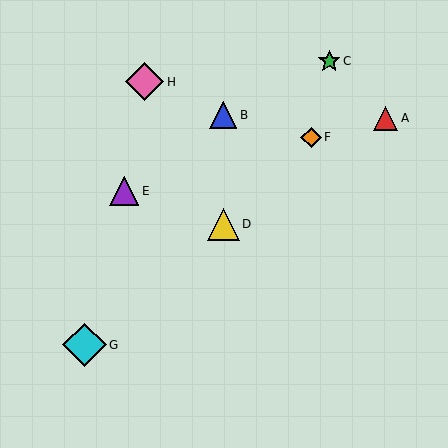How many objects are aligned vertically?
2 objects (B, D) are aligned vertically.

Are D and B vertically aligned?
Yes, both are at x≈223.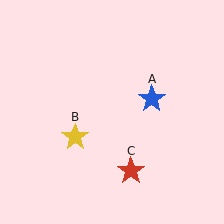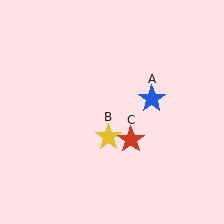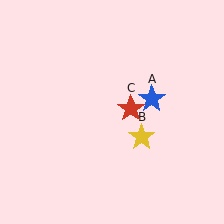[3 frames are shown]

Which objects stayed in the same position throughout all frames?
Blue star (object A) remained stationary.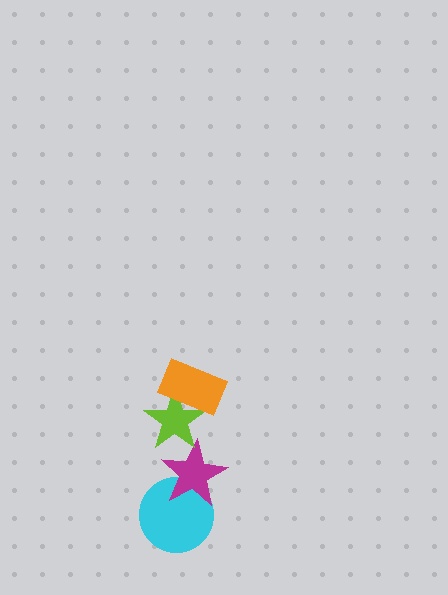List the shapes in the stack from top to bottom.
From top to bottom: the orange rectangle, the lime star, the magenta star, the cyan circle.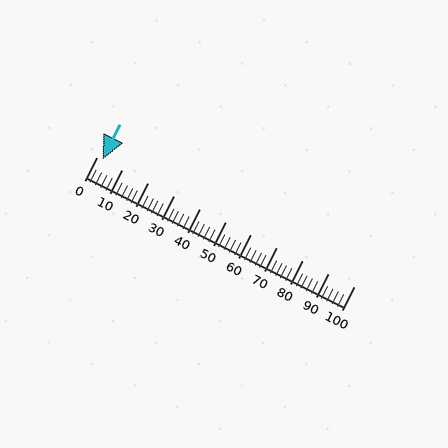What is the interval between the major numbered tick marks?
The major tick marks are spaced 10 units apart.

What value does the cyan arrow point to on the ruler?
The cyan arrow points to approximately 2.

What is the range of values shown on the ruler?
The ruler shows values from 0 to 100.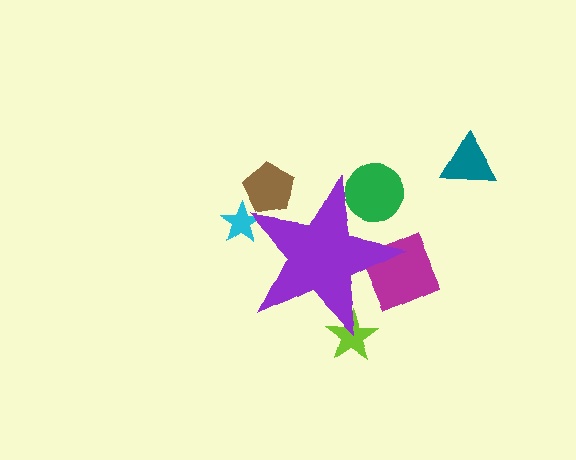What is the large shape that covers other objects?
A purple star.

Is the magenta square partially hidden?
Yes, the magenta square is partially hidden behind the purple star.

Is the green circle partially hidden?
Yes, the green circle is partially hidden behind the purple star.